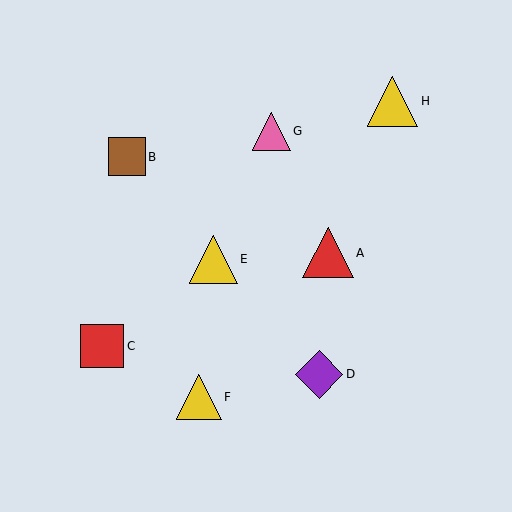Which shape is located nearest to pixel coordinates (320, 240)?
The red triangle (labeled A) at (328, 253) is nearest to that location.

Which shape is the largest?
The red triangle (labeled A) is the largest.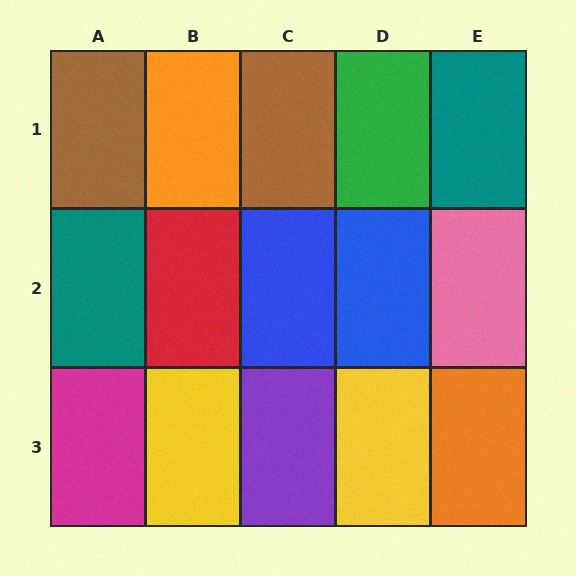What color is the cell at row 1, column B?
Orange.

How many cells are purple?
1 cell is purple.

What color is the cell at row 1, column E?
Teal.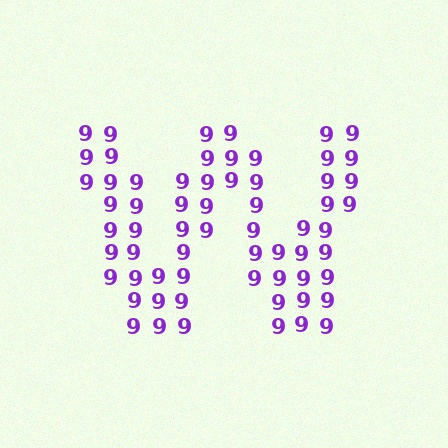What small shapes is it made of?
It is made of small digit 9's.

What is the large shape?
The large shape is the letter W.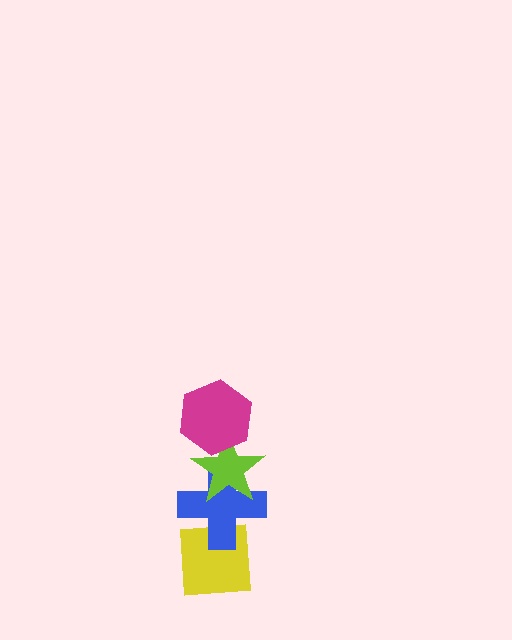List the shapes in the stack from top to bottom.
From top to bottom: the magenta hexagon, the lime star, the blue cross, the yellow square.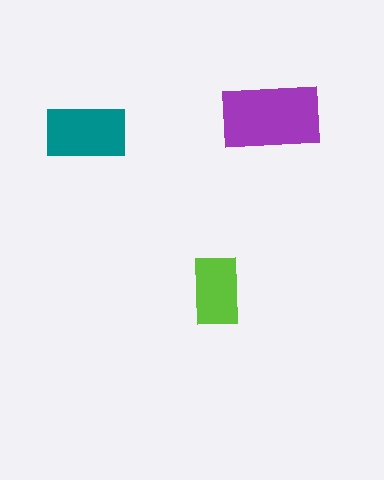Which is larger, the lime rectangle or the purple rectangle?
The purple one.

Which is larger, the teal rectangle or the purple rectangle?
The purple one.